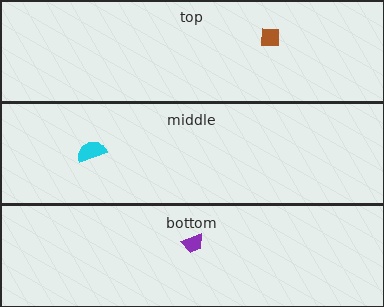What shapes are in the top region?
The brown square.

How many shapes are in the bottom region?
1.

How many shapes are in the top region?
1.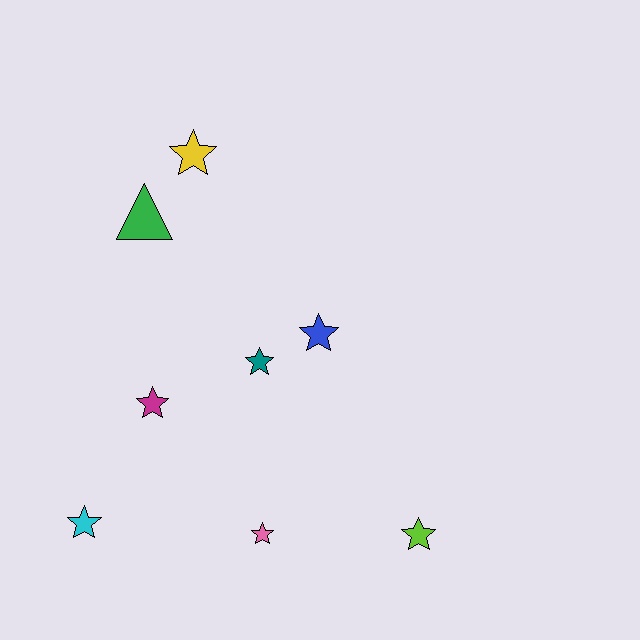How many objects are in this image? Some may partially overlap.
There are 8 objects.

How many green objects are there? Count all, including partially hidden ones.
There is 1 green object.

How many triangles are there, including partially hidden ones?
There is 1 triangle.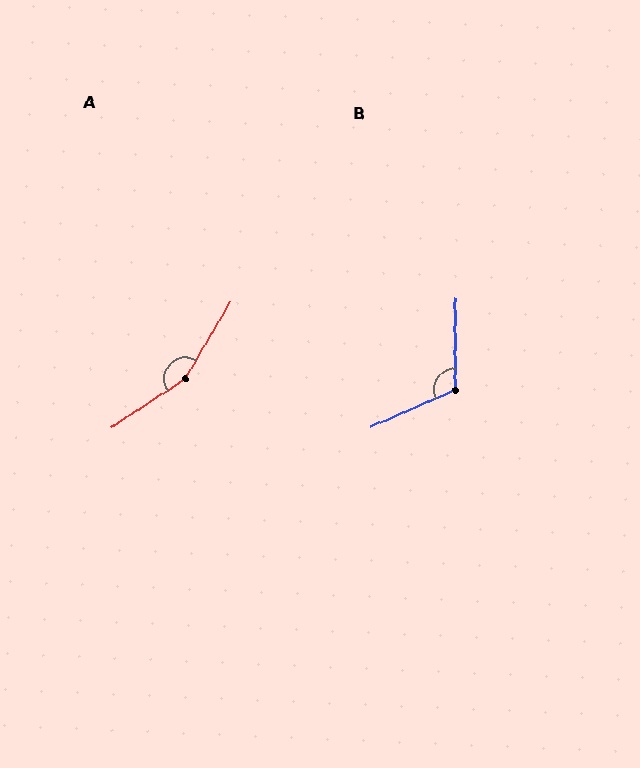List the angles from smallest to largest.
B (114°), A (155°).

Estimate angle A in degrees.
Approximately 155 degrees.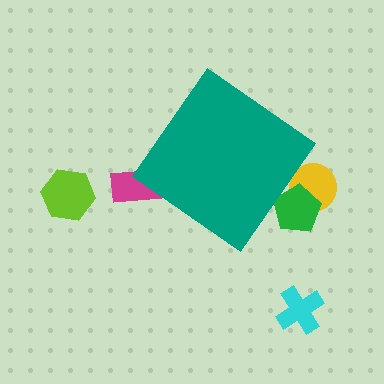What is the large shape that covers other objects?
A teal diamond.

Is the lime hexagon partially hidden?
No, the lime hexagon is fully visible.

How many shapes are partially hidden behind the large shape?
3 shapes are partially hidden.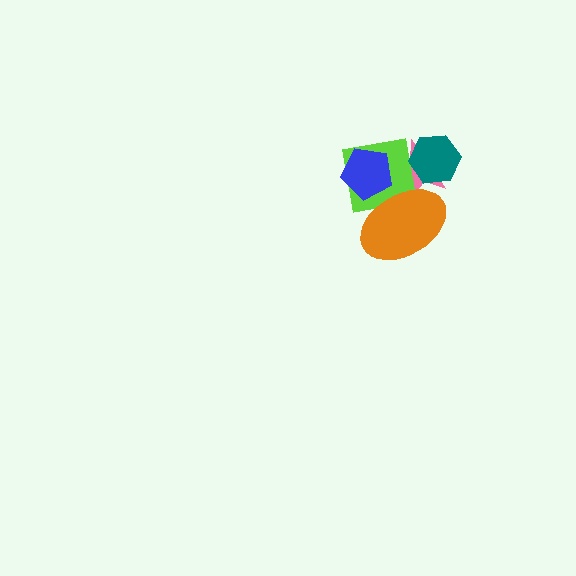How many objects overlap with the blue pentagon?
2 objects overlap with the blue pentagon.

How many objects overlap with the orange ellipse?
3 objects overlap with the orange ellipse.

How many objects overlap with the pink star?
3 objects overlap with the pink star.